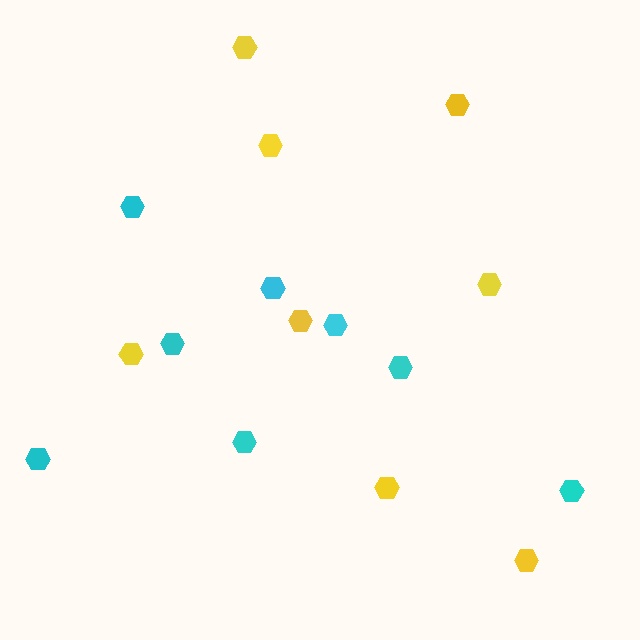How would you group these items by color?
There are 2 groups: one group of yellow hexagons (8) and one group of cyan hexagons (8).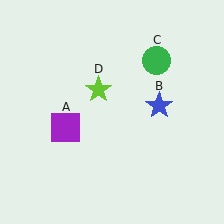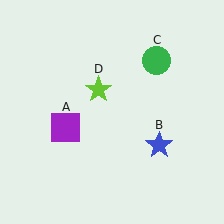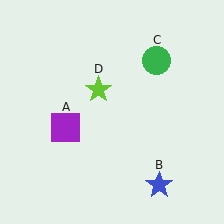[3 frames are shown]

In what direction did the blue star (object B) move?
The blue star (object B) moved down.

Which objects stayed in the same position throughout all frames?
Purple square (object A) and green circle (object C) and lime star (object D) remained stationary.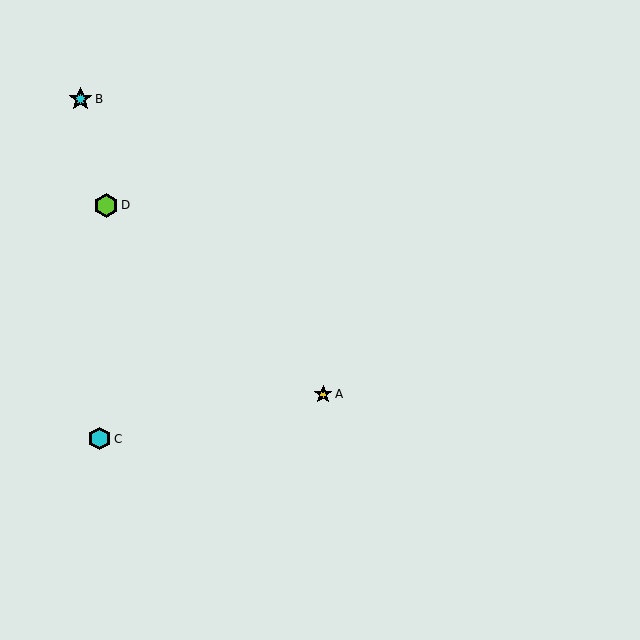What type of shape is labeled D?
Shape D is a lime hexagon.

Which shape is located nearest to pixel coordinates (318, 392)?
The yellow star (labeled A) at (324, 394) is nearest to that location.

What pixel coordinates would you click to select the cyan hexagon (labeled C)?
Click at (100, 439) to select the cyan hexagon C.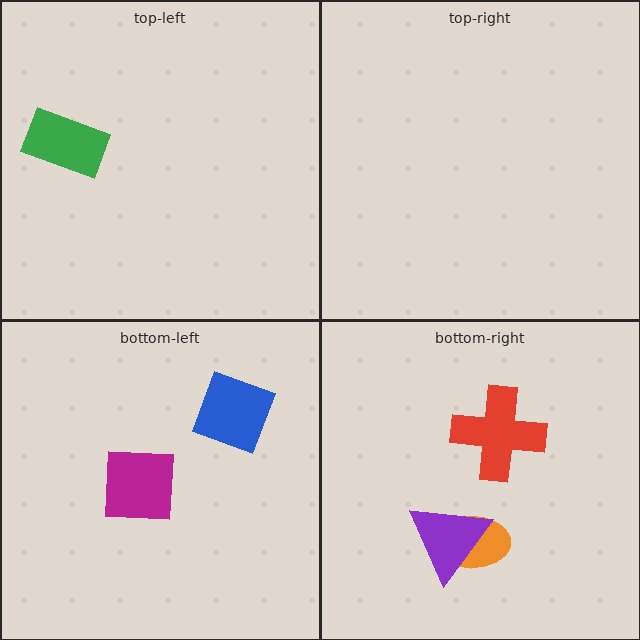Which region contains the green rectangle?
The top-left region.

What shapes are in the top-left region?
The green rectangle.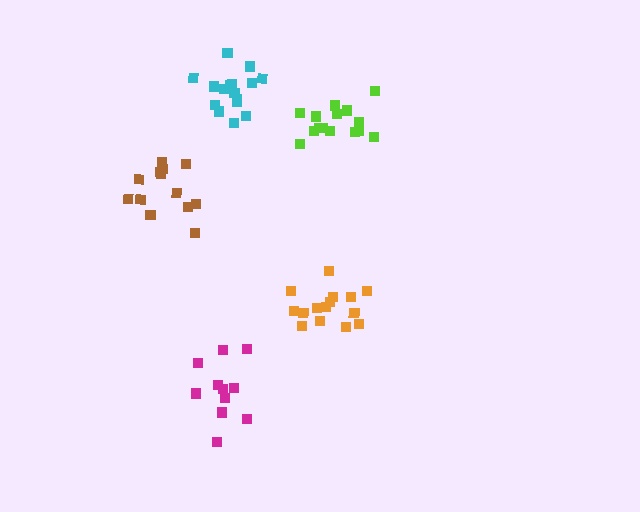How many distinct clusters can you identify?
There are 5 distinct clusters.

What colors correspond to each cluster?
The clusters are colored: cyan, brown, orange, lime, magenta.